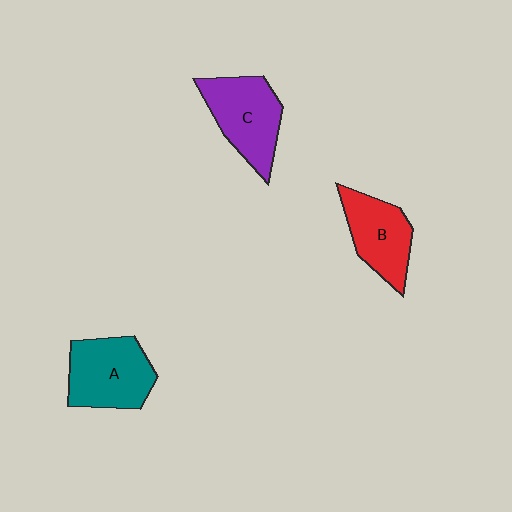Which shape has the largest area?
Shape A (teal).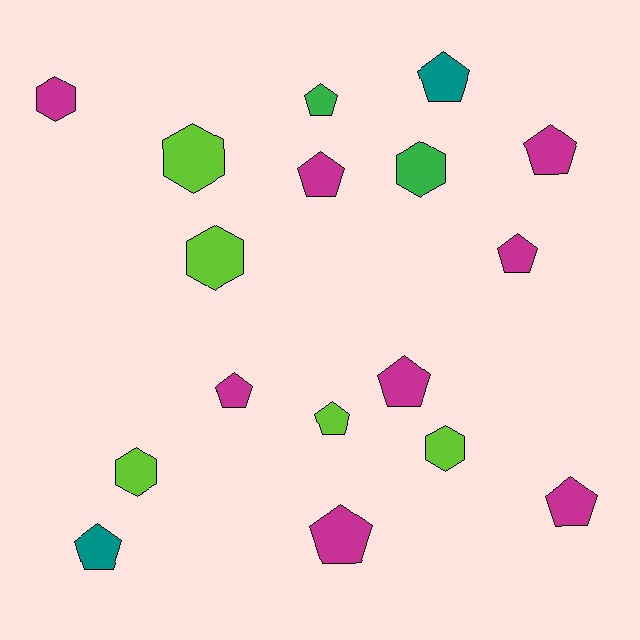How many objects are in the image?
There are 17 objects.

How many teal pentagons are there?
There are 2 teal pentagons.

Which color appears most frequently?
Magenta, with 8 objects.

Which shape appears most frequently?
Pentagon, with 11 objects.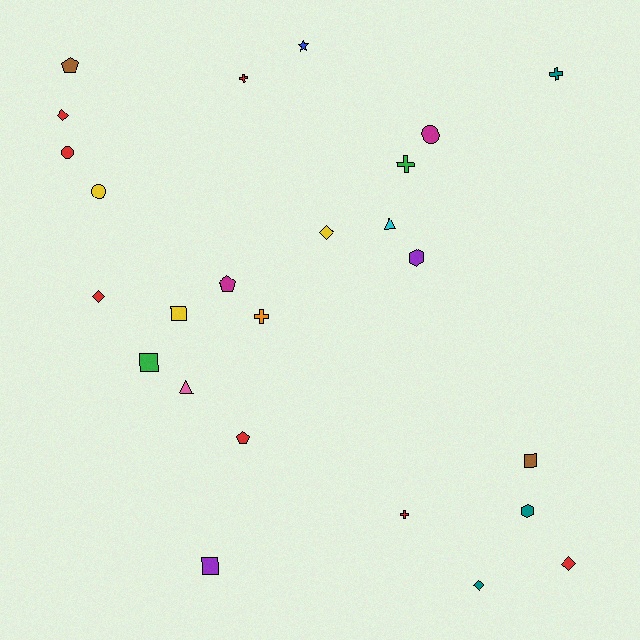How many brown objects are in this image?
There are 2 brown objects.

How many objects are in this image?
There are 25 objects.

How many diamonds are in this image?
There are 5 diamonds.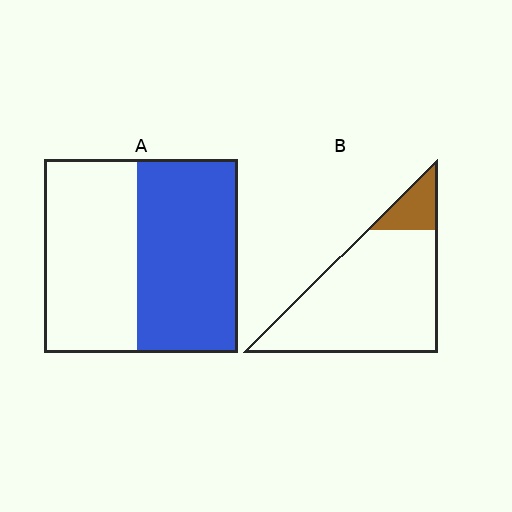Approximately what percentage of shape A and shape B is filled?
A is approximately 50% and B is approximately 15%.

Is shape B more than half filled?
No.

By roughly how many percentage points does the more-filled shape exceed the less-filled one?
By roughly 40 percentage points (A over B).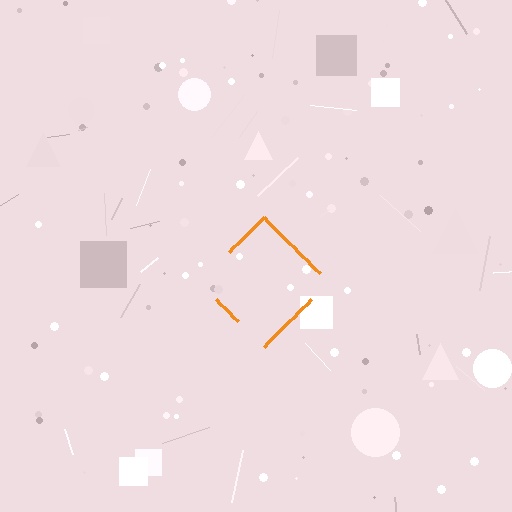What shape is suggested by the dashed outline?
The dashed outline suggests a diamond.